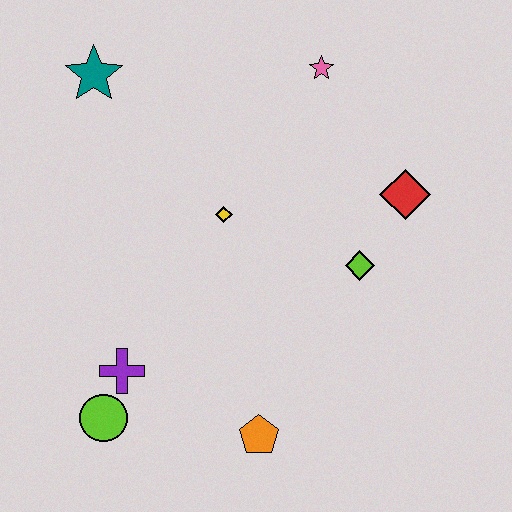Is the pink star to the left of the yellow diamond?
No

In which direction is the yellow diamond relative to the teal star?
The yellow diamond is below the teal star.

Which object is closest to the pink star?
The red diamond is closest to the pink star.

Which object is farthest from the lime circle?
The pink star is farthest from the lime circle.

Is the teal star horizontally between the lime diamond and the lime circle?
No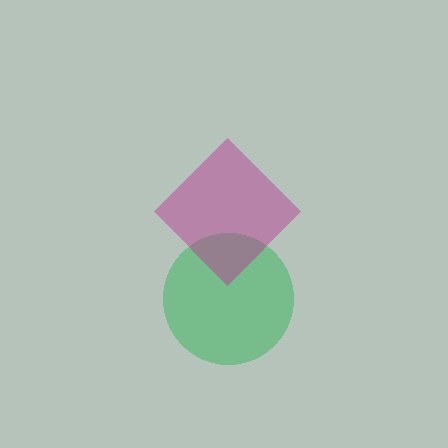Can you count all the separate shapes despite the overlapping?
Yes, there are 2 separate shapes.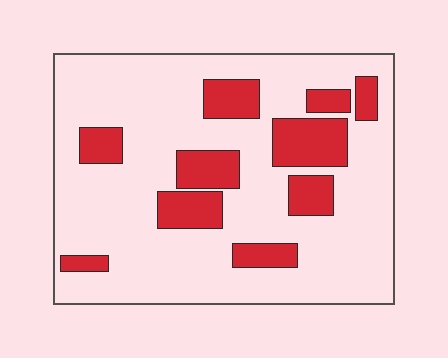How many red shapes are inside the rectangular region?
10.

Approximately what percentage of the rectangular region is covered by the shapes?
Approximately 20%.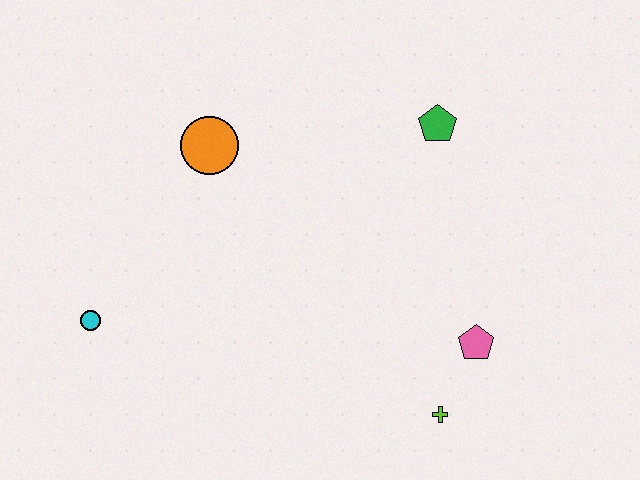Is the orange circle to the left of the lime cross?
Yes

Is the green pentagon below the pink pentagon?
No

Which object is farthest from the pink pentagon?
The cyan circle is farthest from the pink pentagon.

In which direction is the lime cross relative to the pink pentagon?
The lime cross is below the pink pentagon.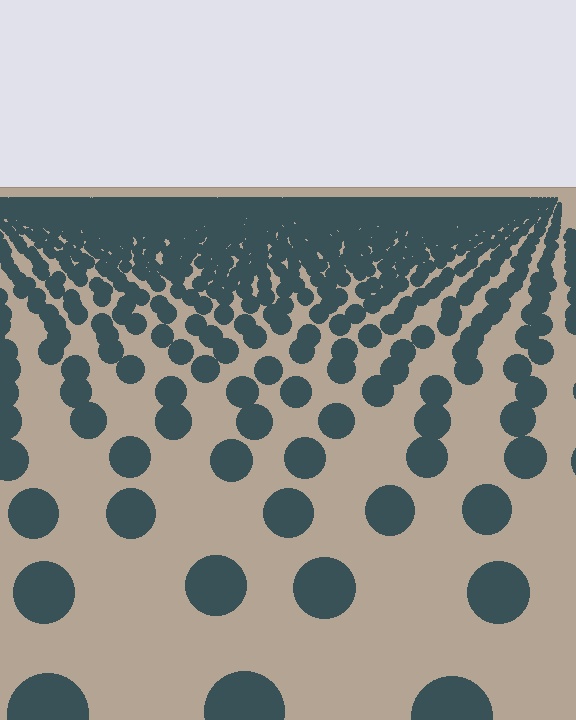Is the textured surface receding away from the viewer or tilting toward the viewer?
The surface is receding away from the viewer. Texture elements get smaller and denser toward the top.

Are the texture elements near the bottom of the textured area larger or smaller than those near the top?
Larger. Near the bottom, elements are closer to the viewer and appear at a bigger on-screen size.